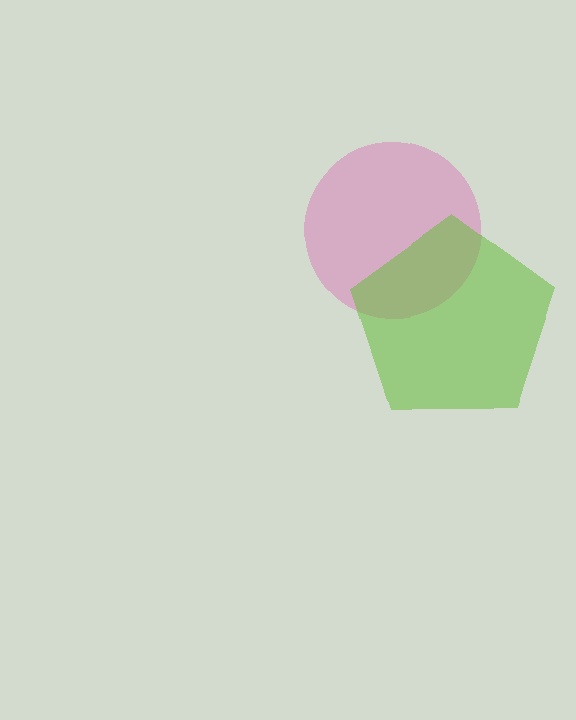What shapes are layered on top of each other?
The layered shapes are: a pink circle, a lime pentagon.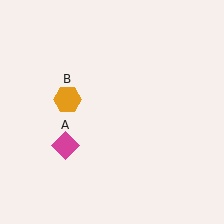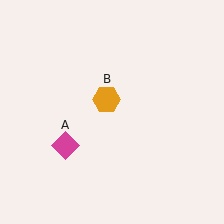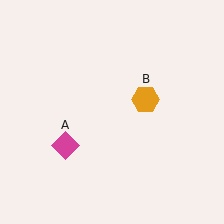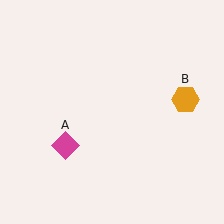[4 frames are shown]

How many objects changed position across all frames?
1 object changed position: orange hexagon (object B).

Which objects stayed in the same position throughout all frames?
Magenta diamond (object A) remained stationary.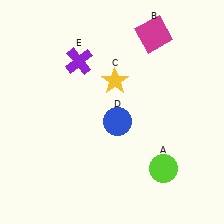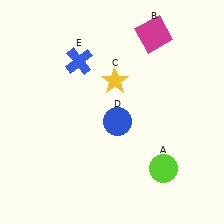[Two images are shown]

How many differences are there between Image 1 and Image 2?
There is 1 difference between the two images.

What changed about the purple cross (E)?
In Image 1, E is purple. In Image 2, it changed to blue.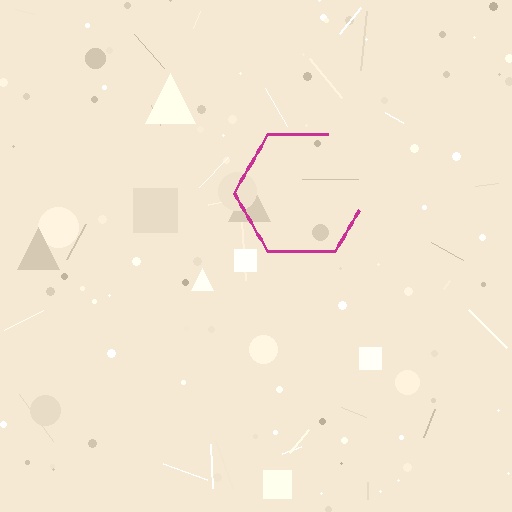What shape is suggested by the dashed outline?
The dashed outline suggests a hexagon.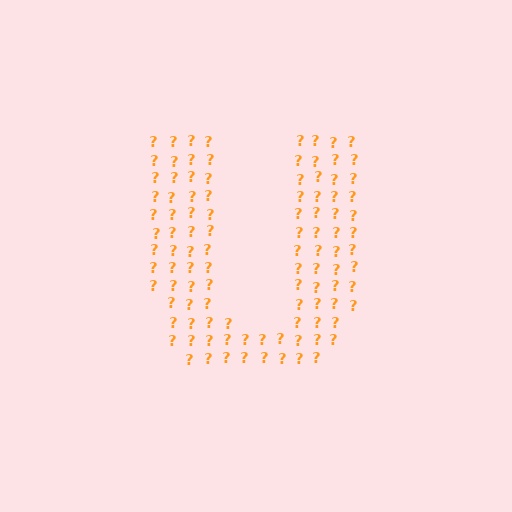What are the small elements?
The small elements are question marks.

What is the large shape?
The large shape is the letter U.